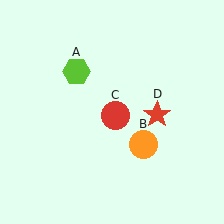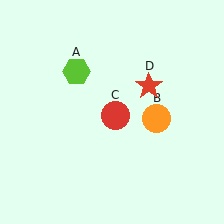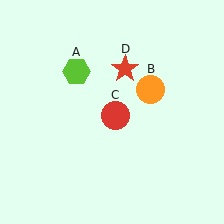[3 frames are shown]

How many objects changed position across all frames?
2 objects changed position: orange circle (object B), red star (object D).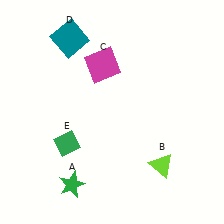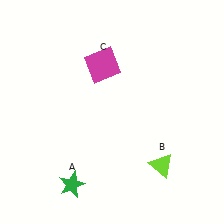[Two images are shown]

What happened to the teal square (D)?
The teal square (D) was removed in Image 2. It was in the top-left area of Image 1.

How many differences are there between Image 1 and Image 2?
There are 2 differences between the two images.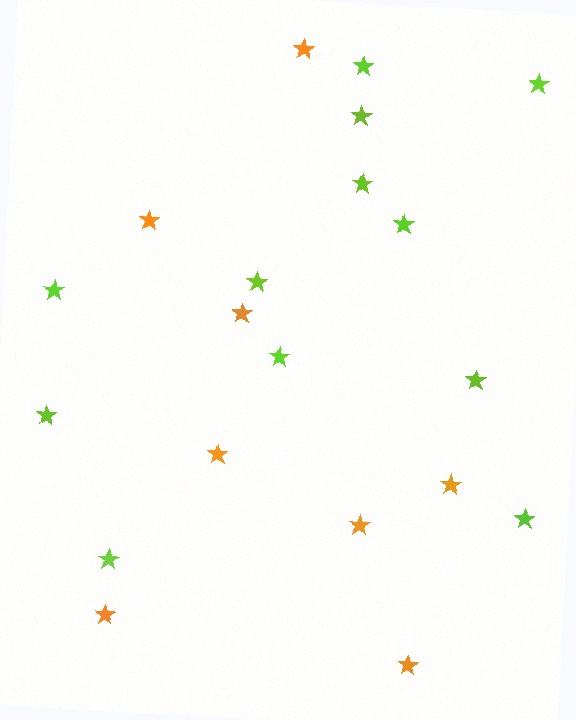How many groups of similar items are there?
There are 2 groups: one group of orange stars (8) and one group of lime stars (12).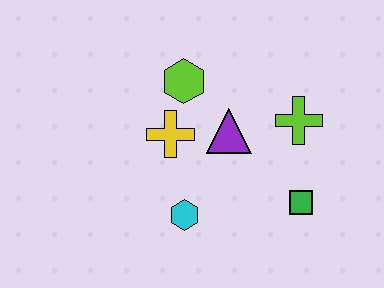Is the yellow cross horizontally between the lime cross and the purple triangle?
No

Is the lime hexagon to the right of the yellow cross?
Yes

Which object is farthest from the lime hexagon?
The green square is farthest from the lime hexagon.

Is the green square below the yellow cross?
Yes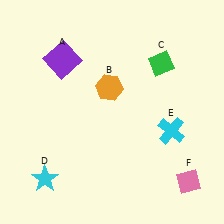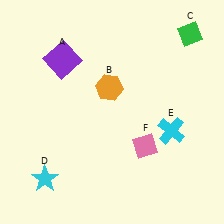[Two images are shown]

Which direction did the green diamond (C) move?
The green diamond (C) moved up.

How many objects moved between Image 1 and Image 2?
2 objects moved between the two images.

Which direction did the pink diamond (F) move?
The pink diamond (F) moved left.